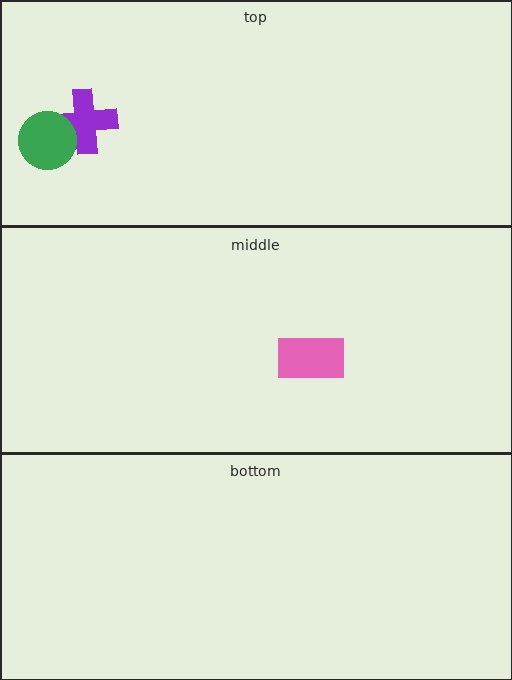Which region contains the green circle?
The top region.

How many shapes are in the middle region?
1.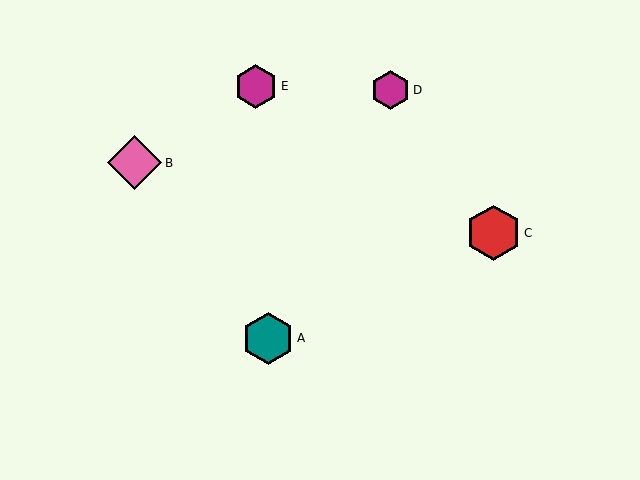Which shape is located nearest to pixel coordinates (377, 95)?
The magenta hexagon (labeled D) at (390, 90) is nearest to that location.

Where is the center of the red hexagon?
The center of the red hexagon is at (494, 233).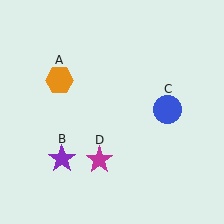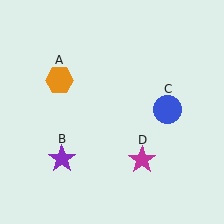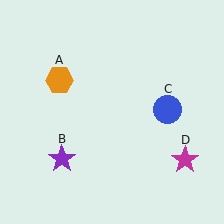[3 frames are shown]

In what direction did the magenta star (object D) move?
The magenta star (object D) moved right.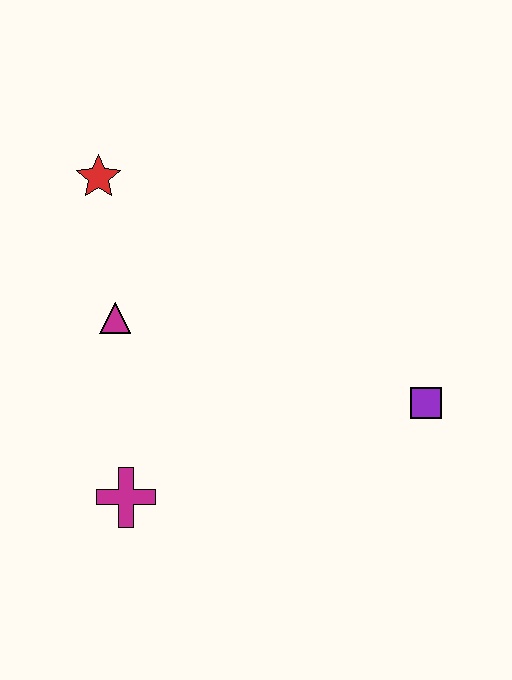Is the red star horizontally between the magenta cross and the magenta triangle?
No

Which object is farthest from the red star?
The purple square is farthest from the red star.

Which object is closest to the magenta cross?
The magenta triangle is closest to the magenta cross.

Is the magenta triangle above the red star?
No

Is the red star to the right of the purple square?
No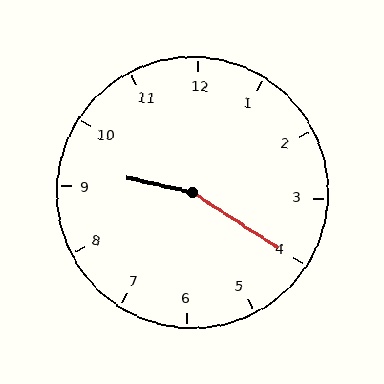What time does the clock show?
9:20.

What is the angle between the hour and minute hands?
Approximately 160 degrees.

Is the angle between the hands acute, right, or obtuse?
It is obtuse.